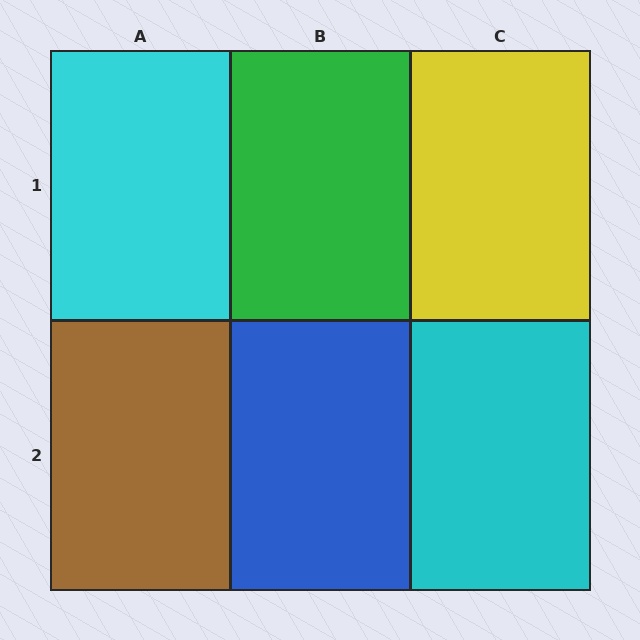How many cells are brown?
1 cell is brown.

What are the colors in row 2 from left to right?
Brown, blue, cyan.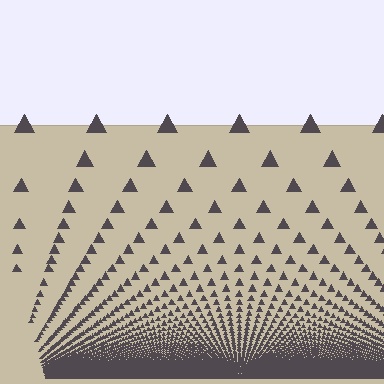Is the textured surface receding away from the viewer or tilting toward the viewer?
The surface appears to tilt toward the viewer. Texture elements get larger and sparser toward the top.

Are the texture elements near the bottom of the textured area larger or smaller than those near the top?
Smaller. The gradient is inverted — elements near the bottom are smaller and denser.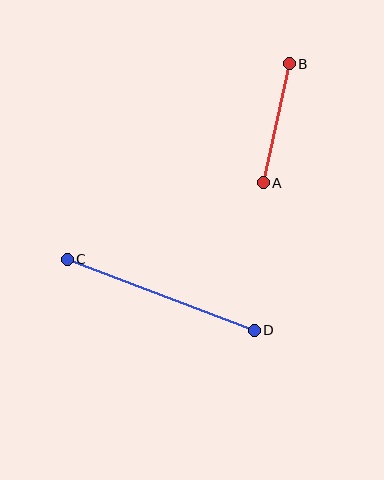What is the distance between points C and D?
The distance is approximately 200 pixels.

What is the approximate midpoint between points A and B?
The midpoint is at approximately (276, 123) pixels.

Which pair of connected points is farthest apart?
Points C and D are farthest apart.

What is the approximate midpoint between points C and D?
The midpoint is at approximately (161, 295) pixels.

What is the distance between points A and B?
The distance is approximately 122 pixels.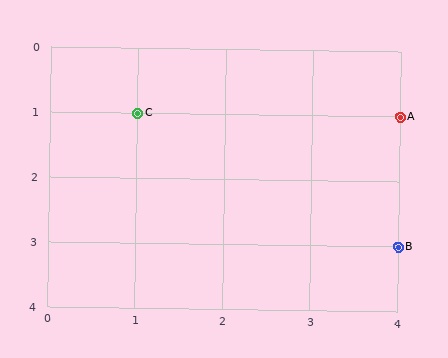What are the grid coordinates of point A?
Point A is at grid coordinates (4, 1).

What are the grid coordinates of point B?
Point B is at grid coordinates (4, 3).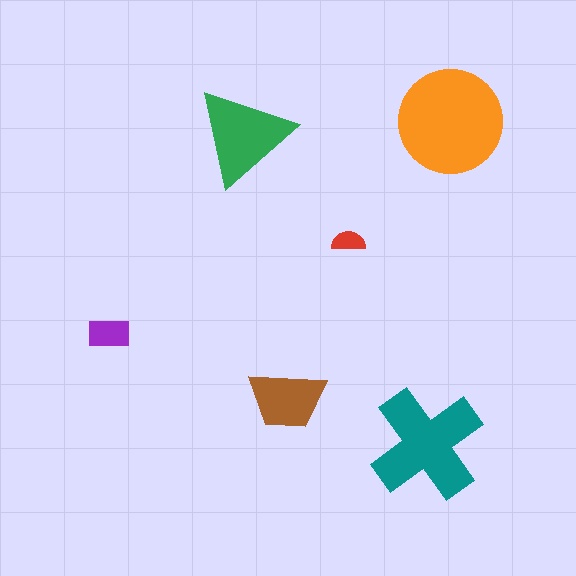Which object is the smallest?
The red semicircle.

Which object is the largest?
The orange circle.